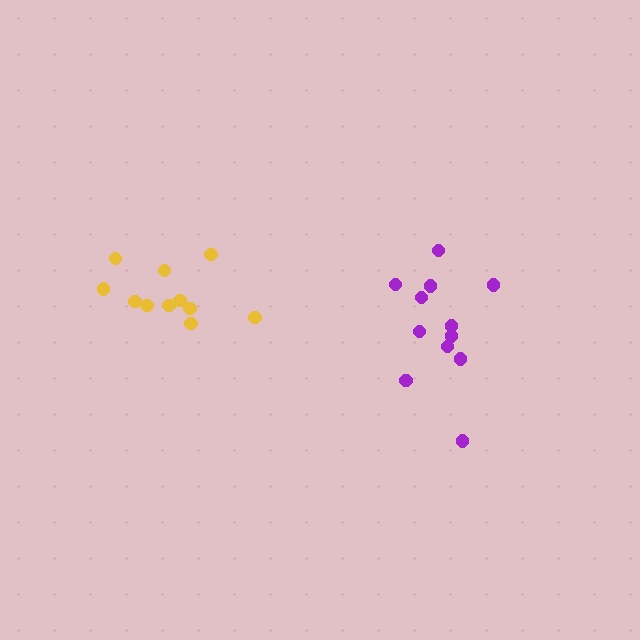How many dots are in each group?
Group 1: 12 dots, Group 2: 11 dots (23 total).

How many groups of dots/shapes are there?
There are 2 groups.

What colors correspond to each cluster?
The clusters are colored: purple, yellow.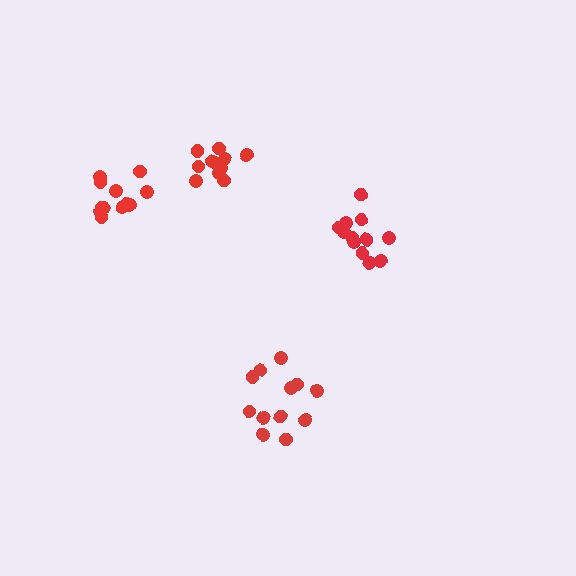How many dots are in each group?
Group 1: 12 dots, Group 2: 12 dots, Group 3: 12 dots, Group 4: 10 dots (46 total).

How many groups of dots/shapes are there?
There are 4 groups.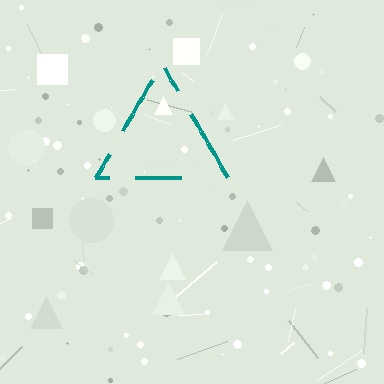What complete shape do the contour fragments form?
The contour fragments form a triangle.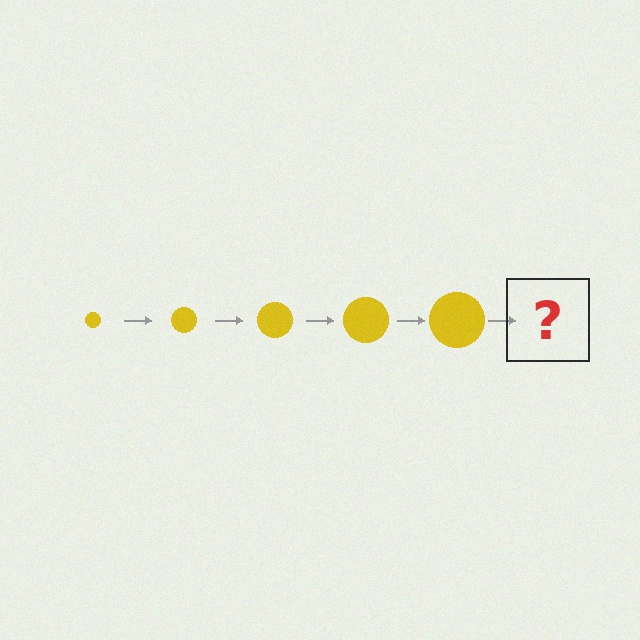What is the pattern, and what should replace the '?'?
The pattern is that the circle gets progressively larger each step. The '?' should be a yellow circle, larger than the previous one.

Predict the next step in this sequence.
The next step is a yellow circle, larger than the previous one.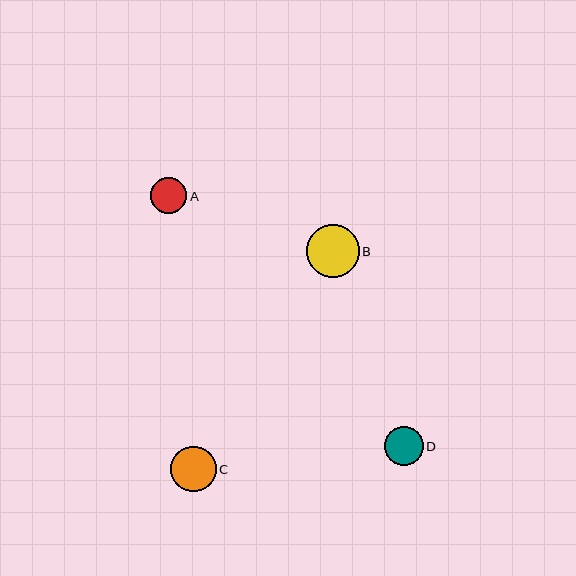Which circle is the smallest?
Circle A is the smallest with a size of approximately 36 pixels.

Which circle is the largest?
Circle B is the largest with a size of approximately 53 pixels.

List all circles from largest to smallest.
From largest to smallest: B, C, D, A.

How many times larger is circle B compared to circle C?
Circle B is approximately 1.2 times the size of circle C.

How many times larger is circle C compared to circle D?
Circle C is approximately 1.2 times the size of circle D.